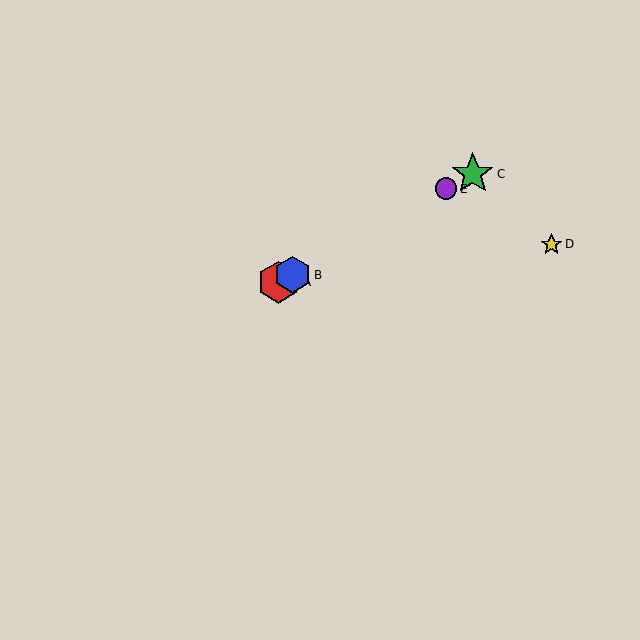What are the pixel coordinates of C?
Object C is at (473, 174).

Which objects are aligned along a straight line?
Objects A, B, C, E are aligned along a straight line.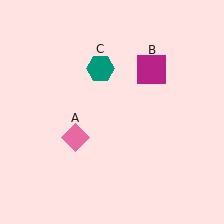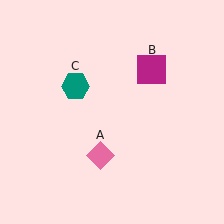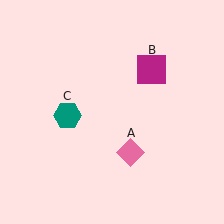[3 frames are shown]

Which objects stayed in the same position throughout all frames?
Magenta square (object B) remained stationary.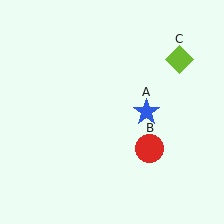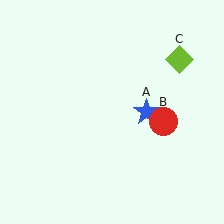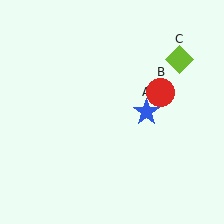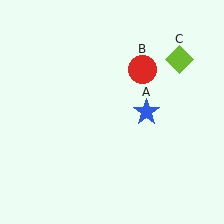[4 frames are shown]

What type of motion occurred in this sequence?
The red circle (object B) rotated counterclockwise around the center of the scene.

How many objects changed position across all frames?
1 object changed position: red circle (object B).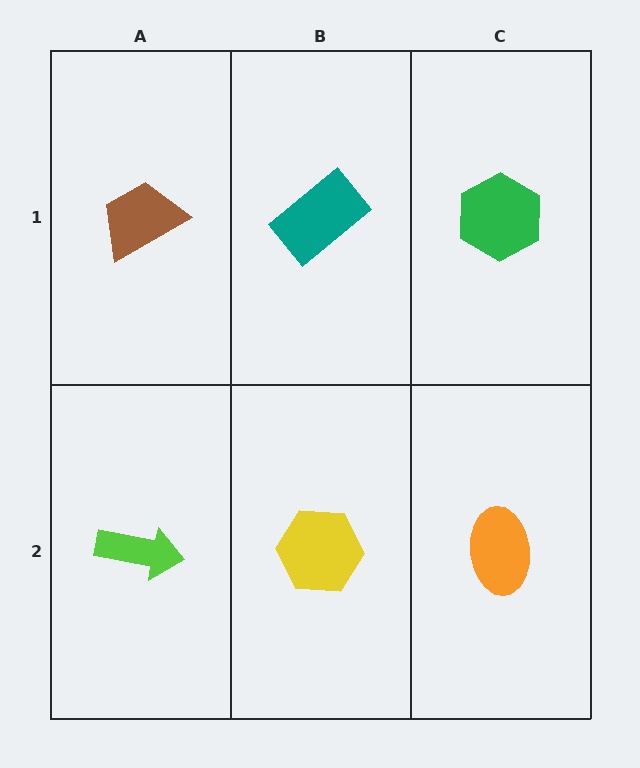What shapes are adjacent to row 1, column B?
A yellow hexagon (row 2, column B), a brown trapezoid (row 1, column A), a green hexagon (row 1, column C).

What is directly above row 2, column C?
A green hexagon.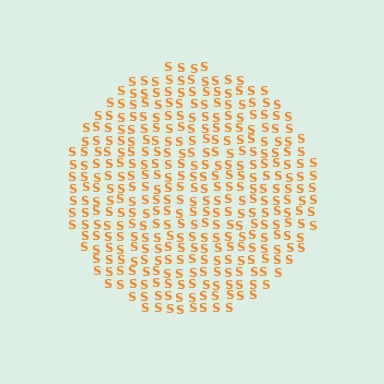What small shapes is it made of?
It is made of small letter S's.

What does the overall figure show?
The overall figure shows a circle.